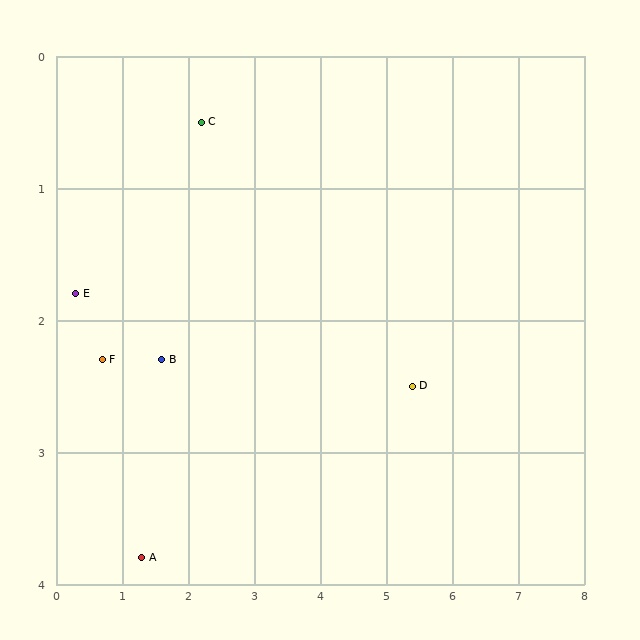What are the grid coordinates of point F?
Point F is at approximately (0.7, 2.3).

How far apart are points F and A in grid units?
Points F and A are about 1.6 grid units apart.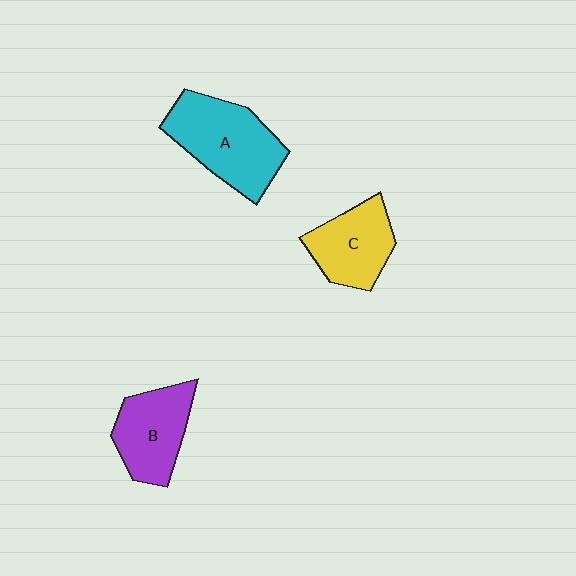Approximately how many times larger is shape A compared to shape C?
Approximately 1.4 times.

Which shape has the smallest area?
Shape C (yellow).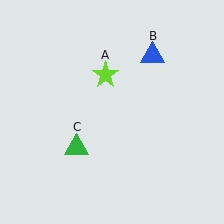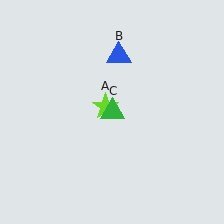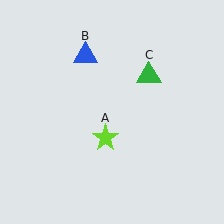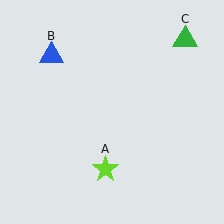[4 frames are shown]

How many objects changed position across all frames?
3 objects changed position: lime star (object A), blue triangle (object B), green triangle (object C).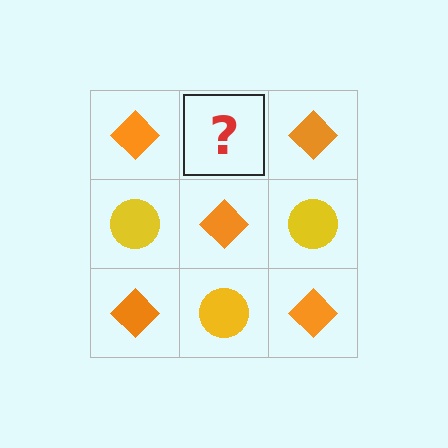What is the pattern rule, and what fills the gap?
The rule is that it alternates orange diamond and yellow circle in a checkerboard pattern. The gap should be filled with a yellow circle.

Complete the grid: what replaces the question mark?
The question mark should be replaced with a yellow circle.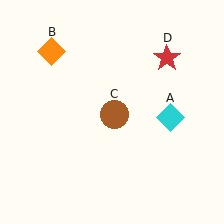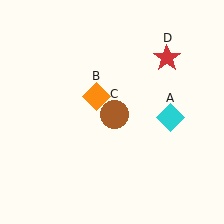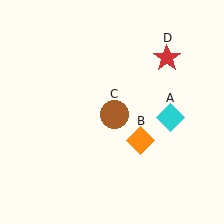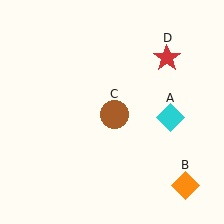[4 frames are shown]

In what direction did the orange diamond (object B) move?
The orange diamond (object B) moved down and to the right.